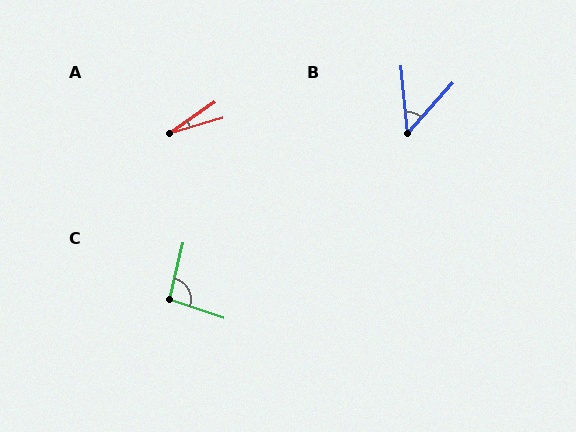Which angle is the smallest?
A, at approximately 19 degrees.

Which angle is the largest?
C, at approximately 95 degrees.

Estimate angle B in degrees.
Approximately 48 degrees.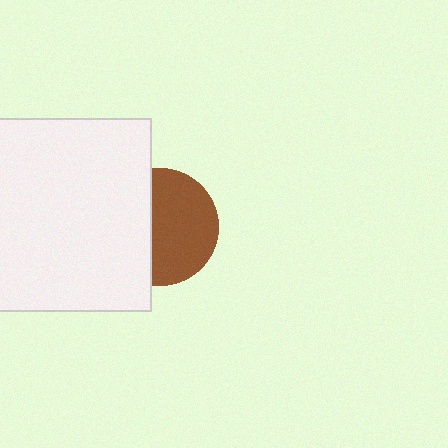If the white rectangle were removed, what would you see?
You would see the complete brown circle.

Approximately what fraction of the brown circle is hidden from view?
Roughly 41% of the brown circle is hidden behind the white rectangle.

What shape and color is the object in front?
The object in front is a white rectangle.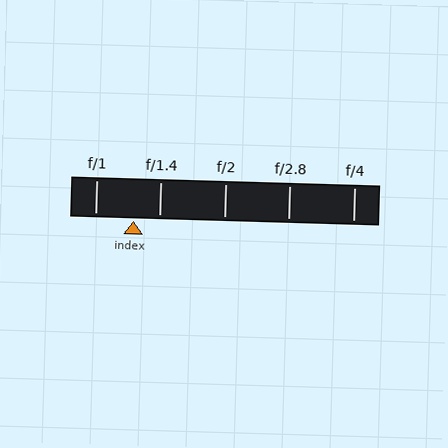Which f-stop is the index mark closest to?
The index mark is closest to f/1.4.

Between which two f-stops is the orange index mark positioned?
The index mark is between f/1 and f/1.4.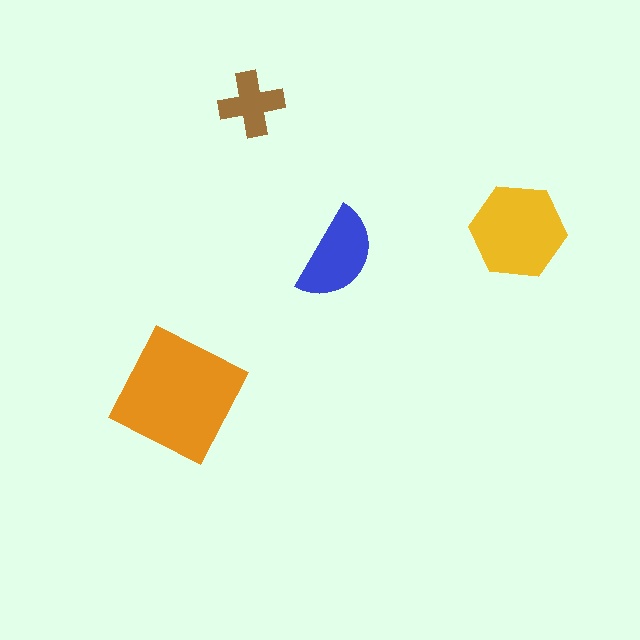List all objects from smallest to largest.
The brown cross, the blue semicircle, the yellow hexagon, the orange square.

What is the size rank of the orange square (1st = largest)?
1st.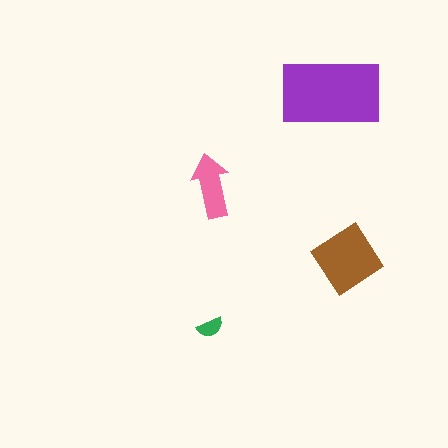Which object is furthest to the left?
The green semicircle is leftmost.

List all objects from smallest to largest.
The green semicircle, the pink arrow, the brown diamond, the purple rectangle.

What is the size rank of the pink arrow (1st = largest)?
3rd.